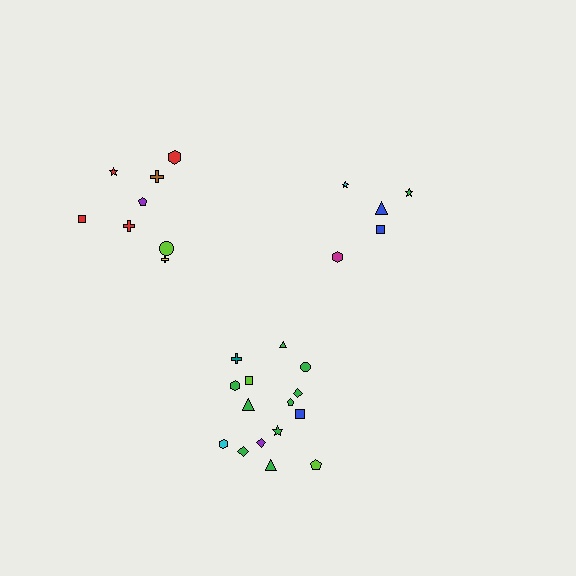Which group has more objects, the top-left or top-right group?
The top-left group.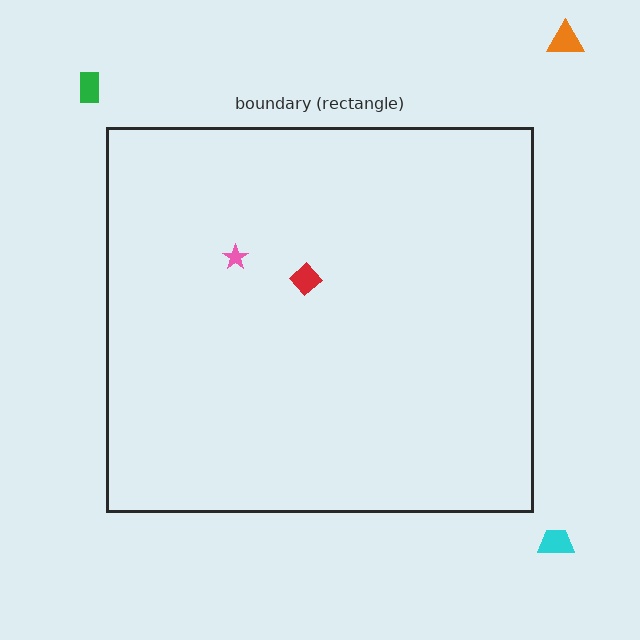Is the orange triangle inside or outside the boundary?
Outside.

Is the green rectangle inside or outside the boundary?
Outside.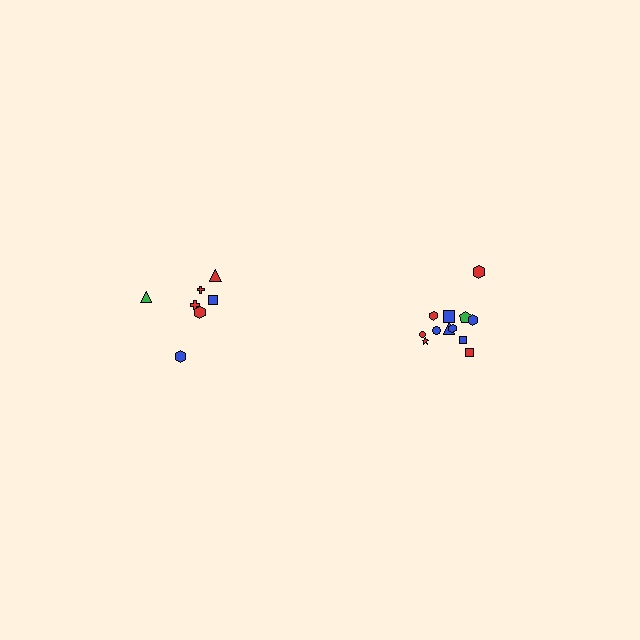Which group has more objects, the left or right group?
The right group.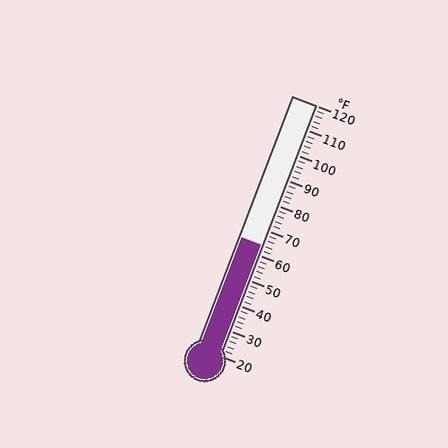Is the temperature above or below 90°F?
The temperature is below 90°F.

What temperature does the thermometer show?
The thermometer shows approximately 64°F.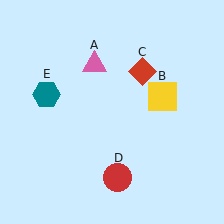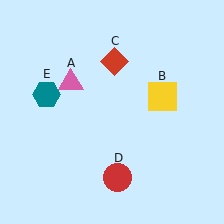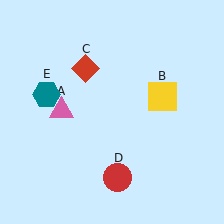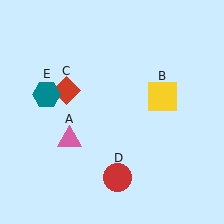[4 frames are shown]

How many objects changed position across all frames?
2 objects changed position: pink triangle (object A), red diamond (object C).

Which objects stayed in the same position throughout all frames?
Yellow square (object B) and red circle (object D) and teal hexagon (object E) remained stationary.